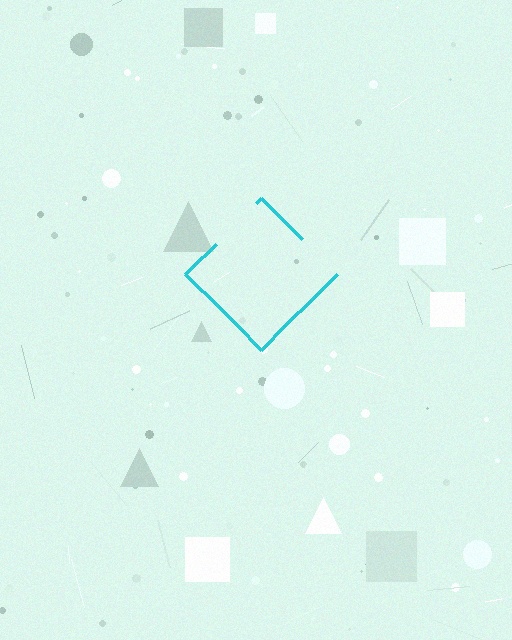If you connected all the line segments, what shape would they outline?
They would outline a diamond.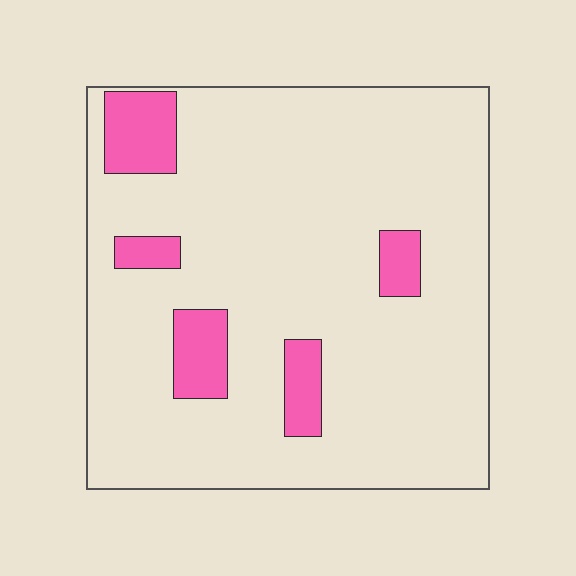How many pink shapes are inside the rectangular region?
5.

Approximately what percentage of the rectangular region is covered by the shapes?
Approximately 10%.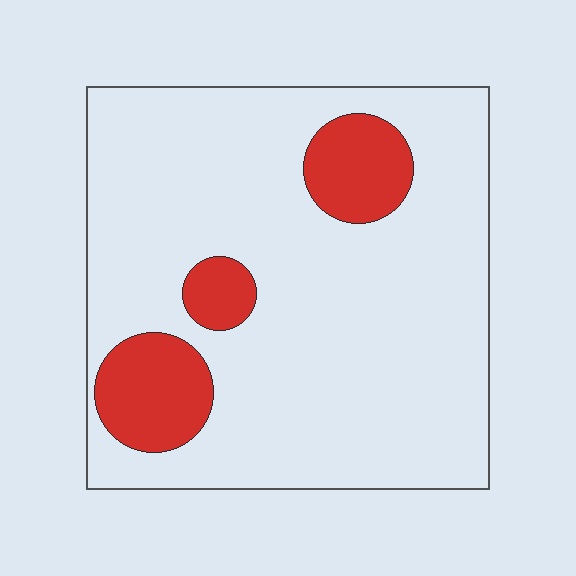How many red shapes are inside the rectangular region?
3.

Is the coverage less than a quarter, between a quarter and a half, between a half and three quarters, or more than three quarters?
Less than a quarter.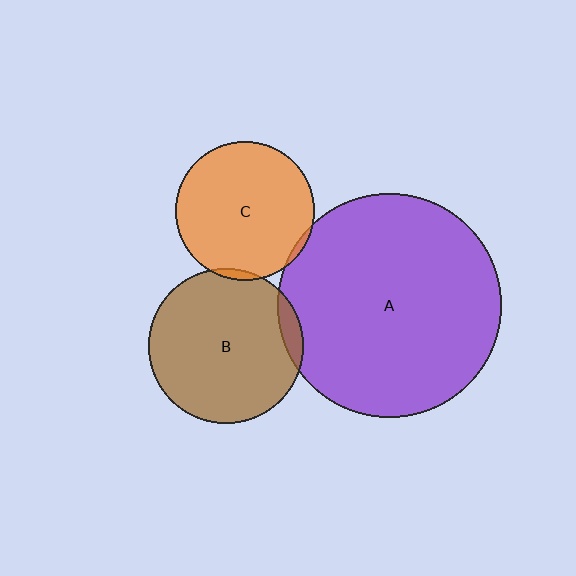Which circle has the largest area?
Circle A (purple).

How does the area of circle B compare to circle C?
Approximately 1.2 times.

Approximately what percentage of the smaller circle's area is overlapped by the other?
Approximately 5%.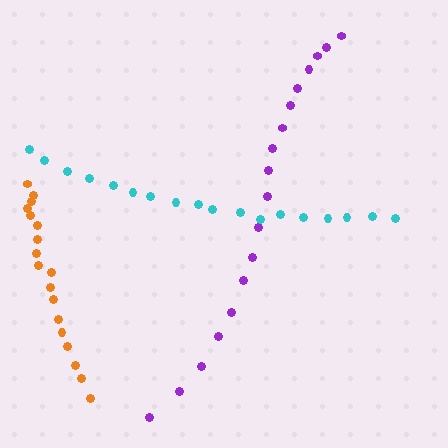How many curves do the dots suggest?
There are 3 distinct paths.